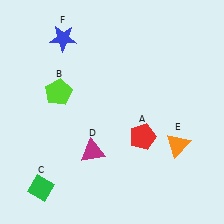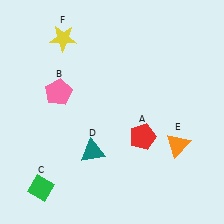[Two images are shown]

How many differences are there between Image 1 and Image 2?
There are 3 differences between the two images.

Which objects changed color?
B changed from lime to pink. D changed from magenta to teal. F changed from blue to yellow.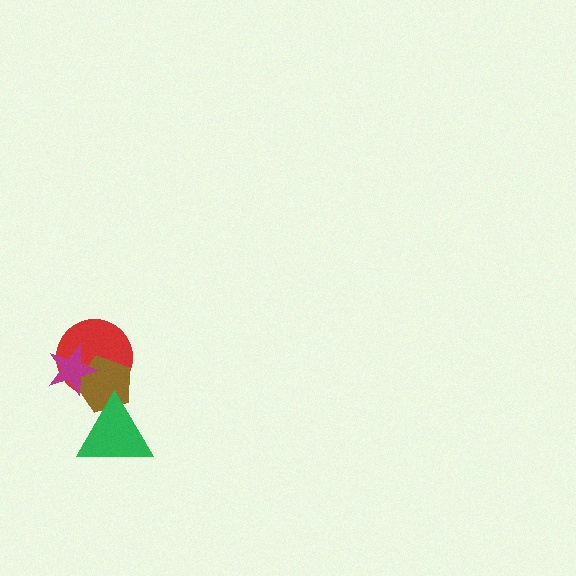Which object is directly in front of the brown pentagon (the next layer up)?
The magenta star is directly in front of the brown pentagon.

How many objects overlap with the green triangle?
1 object overlaps with the green triangle.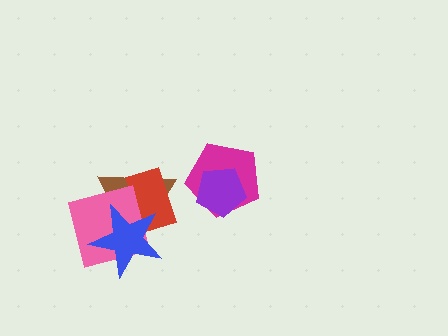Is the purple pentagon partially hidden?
No, no other shape covers it.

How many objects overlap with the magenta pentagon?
1 object overlaps with the magenta pentagon.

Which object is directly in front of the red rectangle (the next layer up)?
The pink square is directly in front of the red rectangle.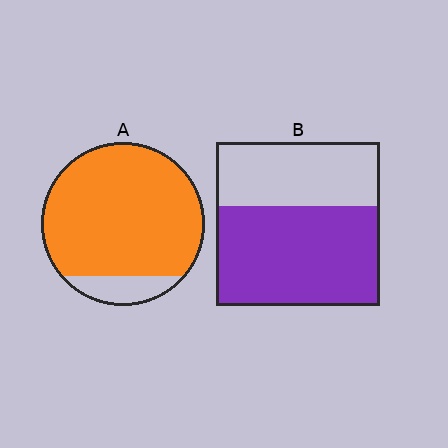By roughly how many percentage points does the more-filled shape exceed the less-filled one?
By roughly 25 percentage points (A over B).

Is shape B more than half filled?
Yes.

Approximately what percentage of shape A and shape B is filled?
A is approximately 90% and B is approximately 60%.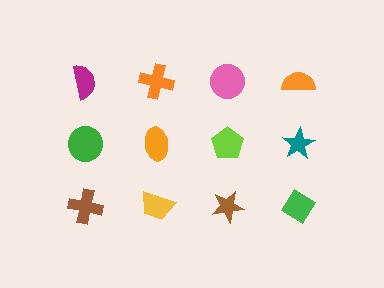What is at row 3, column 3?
A brown star.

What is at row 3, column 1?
A brown cross.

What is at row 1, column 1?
A magenta semicircle.